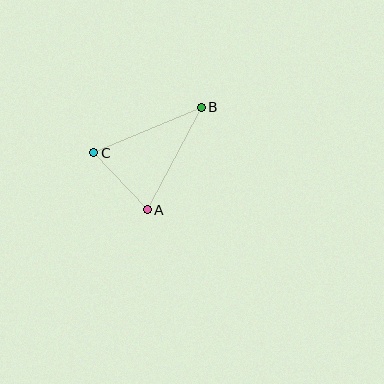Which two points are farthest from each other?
Points B and C are farthest from each other.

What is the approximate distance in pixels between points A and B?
The distance between A and B is approximately 116 pixels.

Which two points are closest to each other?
Points A and C are closest to each other.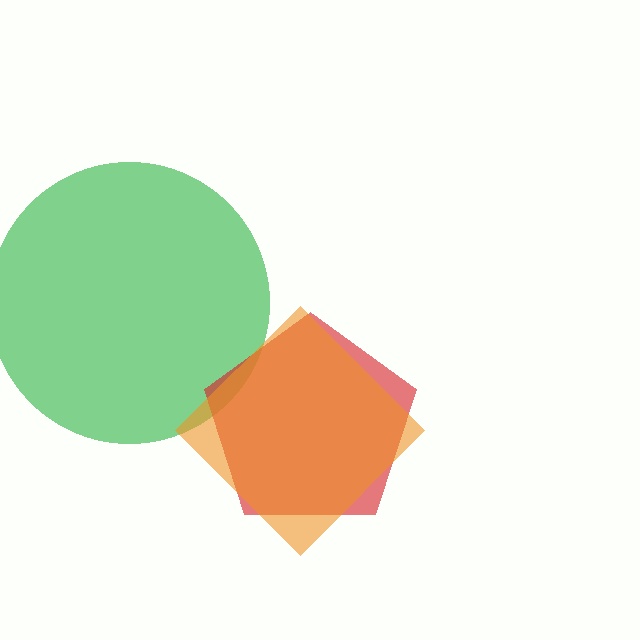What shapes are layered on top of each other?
The layered shapes are: a green circle, a red pentagon, an orange diamond.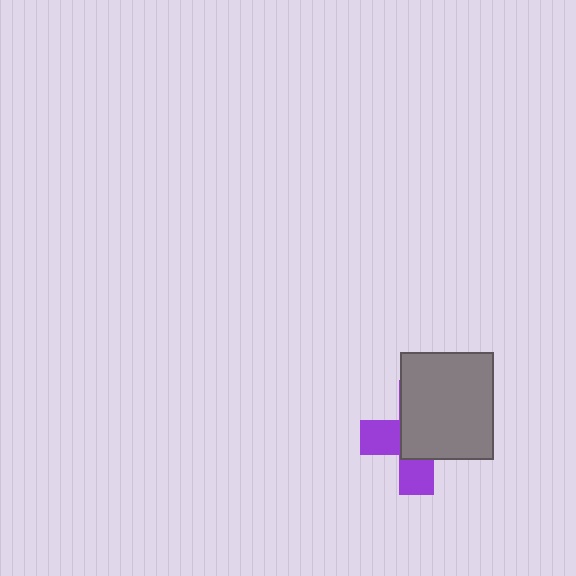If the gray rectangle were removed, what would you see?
You would see the complete purple cross.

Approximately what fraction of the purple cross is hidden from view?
Roughly 61% of the purple cross is hidden behind the gray rectangle.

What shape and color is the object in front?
The object in front is a gray rectangle.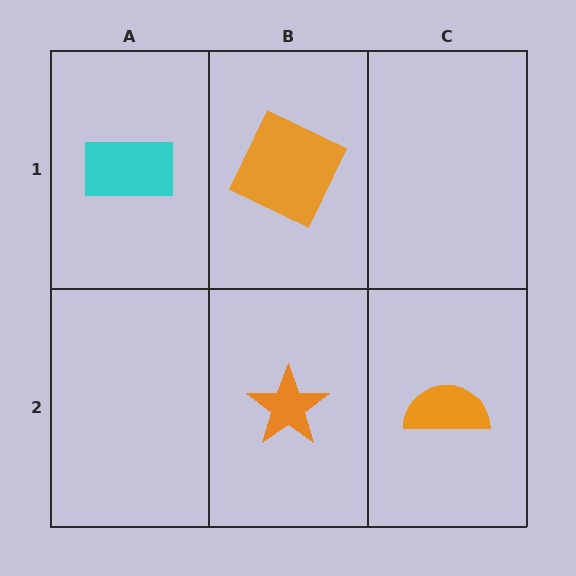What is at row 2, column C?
An orange semicircle.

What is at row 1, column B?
An orange square.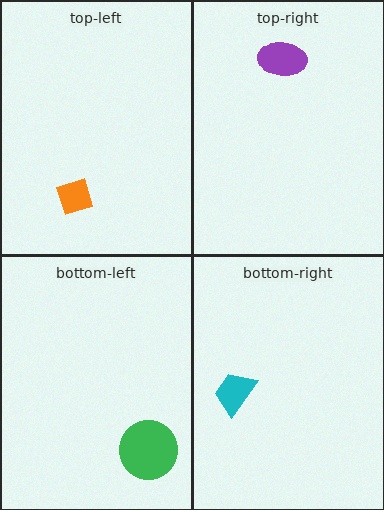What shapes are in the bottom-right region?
The cyan trapezoid.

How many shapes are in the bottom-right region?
1.